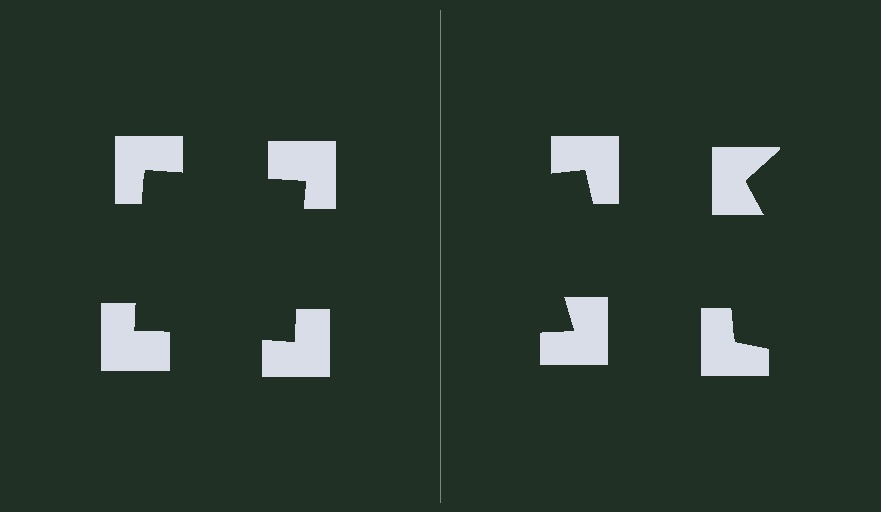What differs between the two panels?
The notched squares are positioned identically on both sides; only the wedge orientations differ. On the left they align to a square; on the right they are misaligned.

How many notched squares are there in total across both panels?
8 — 4 on each side.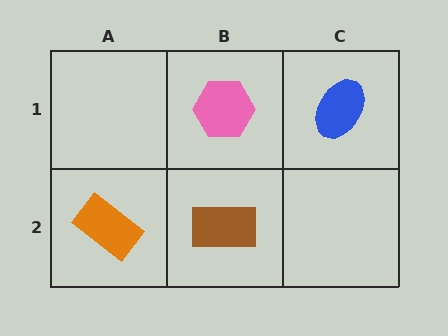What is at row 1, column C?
A blue ellipse.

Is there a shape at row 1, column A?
No, that cell is empty.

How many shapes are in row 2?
2 shapes.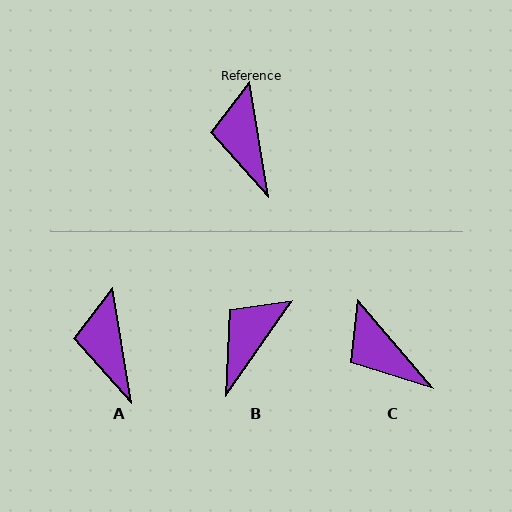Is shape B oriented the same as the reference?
No, it is off by about 44 degrees.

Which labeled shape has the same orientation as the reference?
A.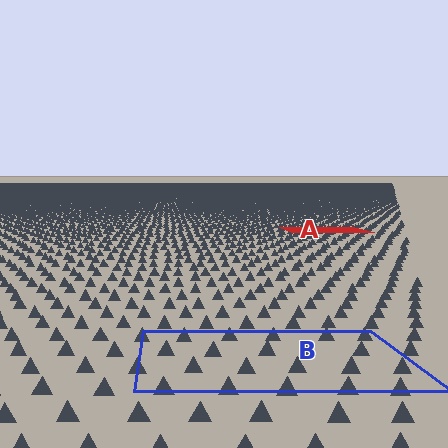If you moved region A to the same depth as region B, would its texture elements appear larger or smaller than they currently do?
They would appear larger. At a closer depth, the same texture elements are projected at a bigger on-screen size.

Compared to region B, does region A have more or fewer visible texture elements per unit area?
Region A has more texture elements per unit area — they are packed more densely because it is farther away.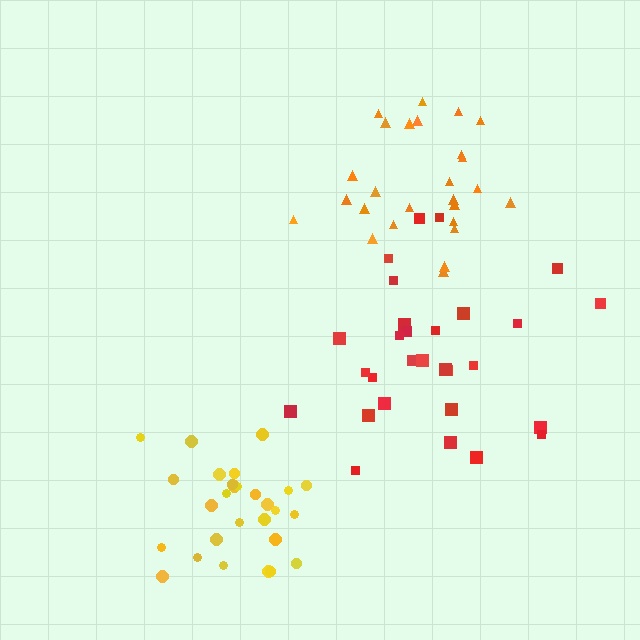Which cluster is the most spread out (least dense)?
Red.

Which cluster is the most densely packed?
Yellow.